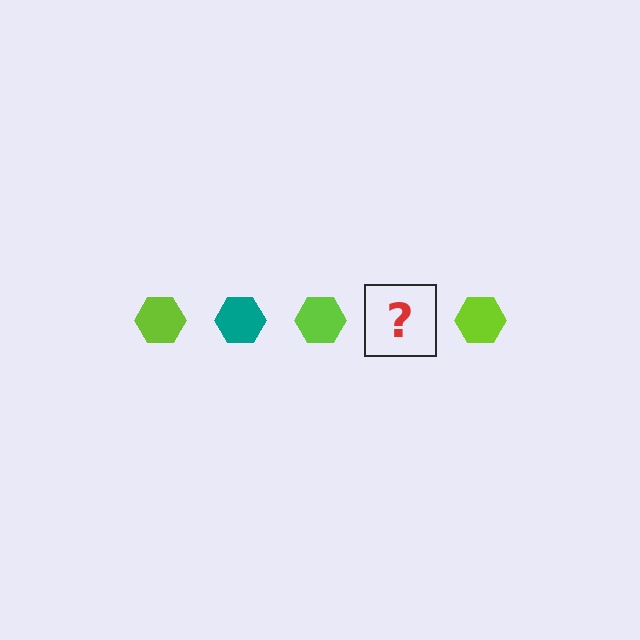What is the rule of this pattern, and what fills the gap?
The rule is that the pattern cycles through lime, teal hexagons. The gap should be filled with a teal hexagon.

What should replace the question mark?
The question mark should be replaced with a teal hexagon.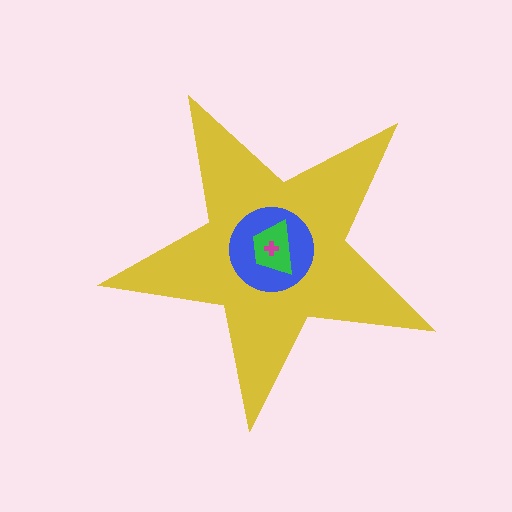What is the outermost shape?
The yellow star.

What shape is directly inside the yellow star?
The blue circle.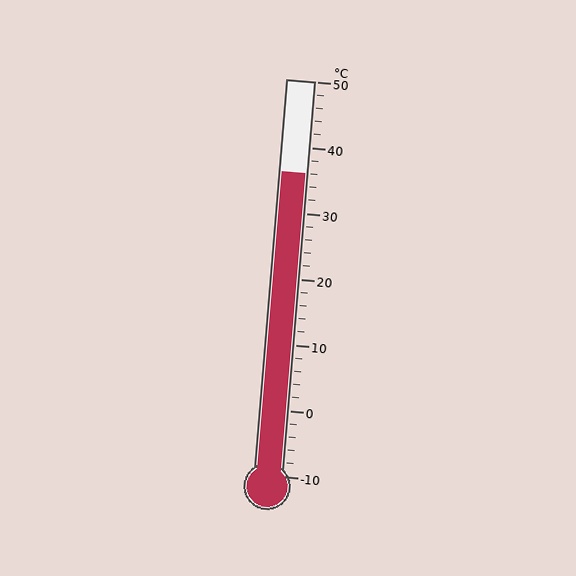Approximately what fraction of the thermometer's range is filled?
The thermometer is filled to approximately 75% of its range.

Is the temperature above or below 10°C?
The temperature is above 10°C.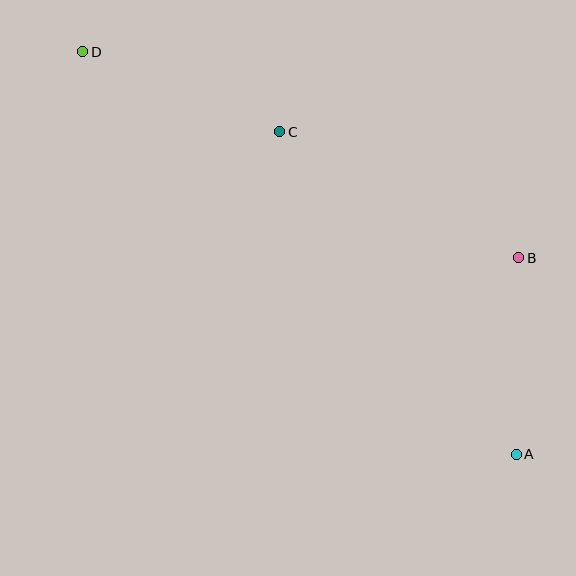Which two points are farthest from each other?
Points A and D are farthest from each other.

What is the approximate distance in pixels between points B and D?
The distance between B and D is approximately 482 pixels.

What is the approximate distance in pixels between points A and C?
The distance between A and C is approximately 400 pixels.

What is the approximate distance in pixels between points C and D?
The distance between C and D is approximately 213 pixels.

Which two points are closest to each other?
Points A and B are closest to each other.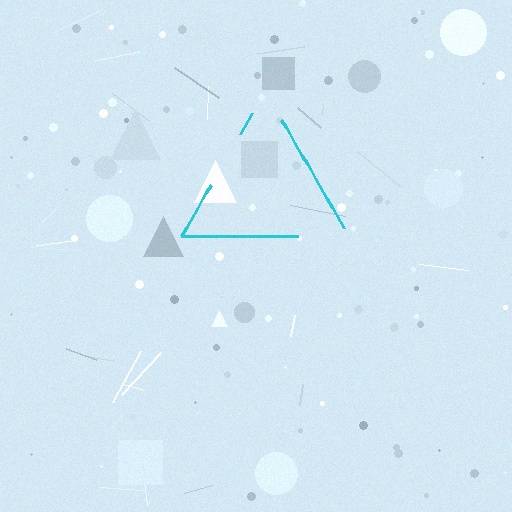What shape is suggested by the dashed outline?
The dashed outline suggests a triangle.